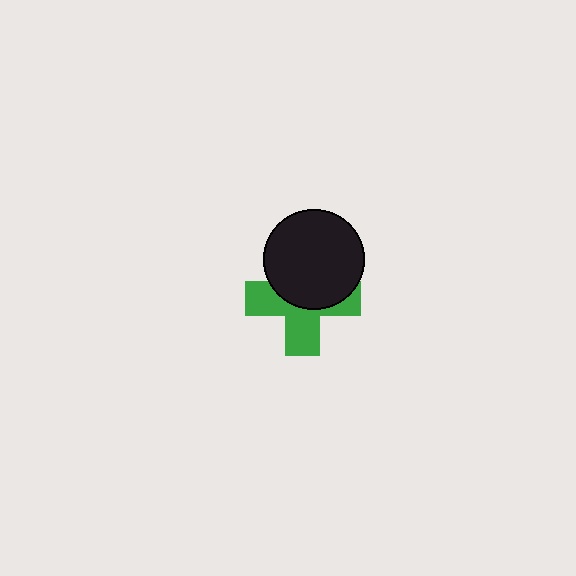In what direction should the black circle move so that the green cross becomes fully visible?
The black circle should move up. That is the shortest direction to clear the overlap and leave the green cross fully visible.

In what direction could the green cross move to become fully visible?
The green cross could move down. That would shift it out from behind the black circle entirely.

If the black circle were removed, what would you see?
You would see the complete green cross.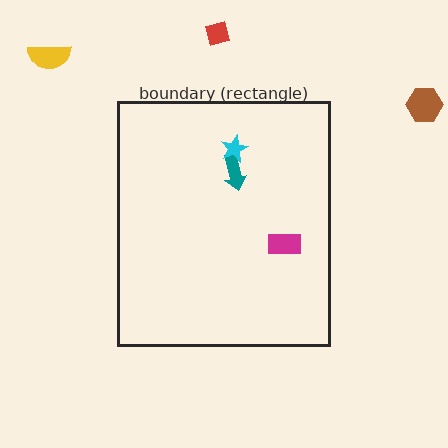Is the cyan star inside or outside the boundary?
Inside.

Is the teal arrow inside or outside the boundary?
Inside.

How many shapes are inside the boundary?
3 inside, 3 outside.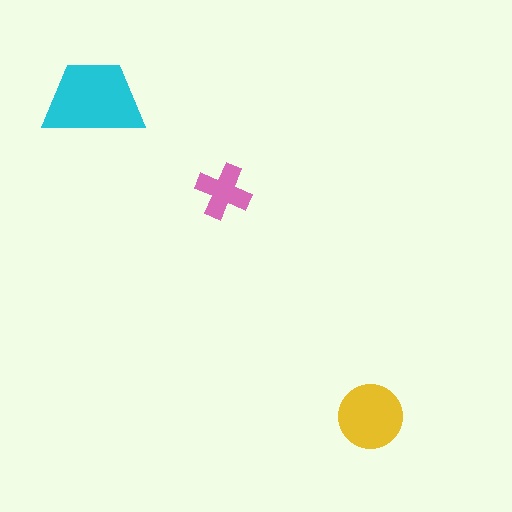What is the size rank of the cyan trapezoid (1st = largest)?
1st.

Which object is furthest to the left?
The cyan trapezoid is leftmost.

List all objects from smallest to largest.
The pink cross, the yellow circle, the cyan trapezoid.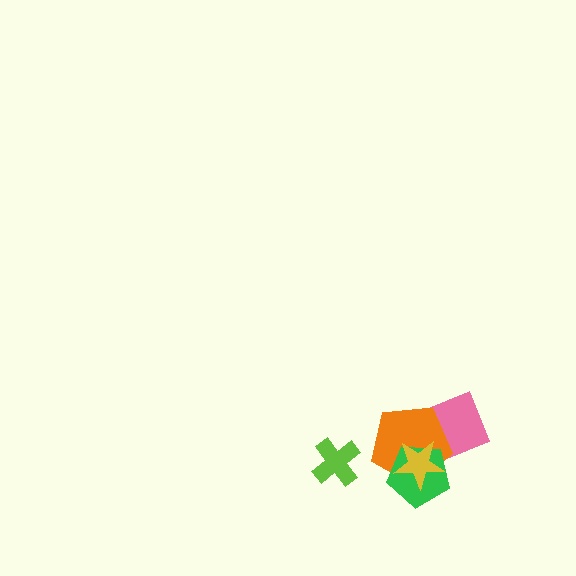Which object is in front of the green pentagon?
The yellow star is in front of the green pentagon.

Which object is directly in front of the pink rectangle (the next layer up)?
The orange pentagon is directly in front of the pink rectangle.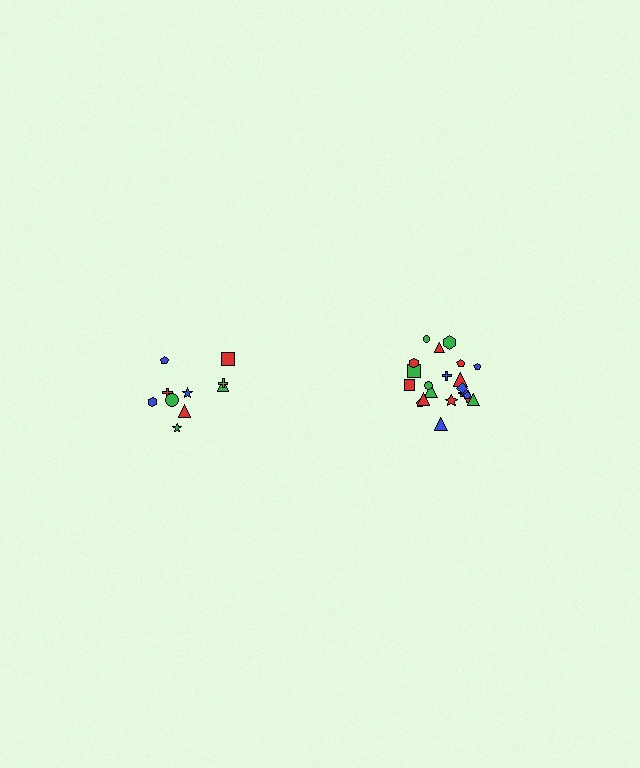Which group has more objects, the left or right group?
The right group.